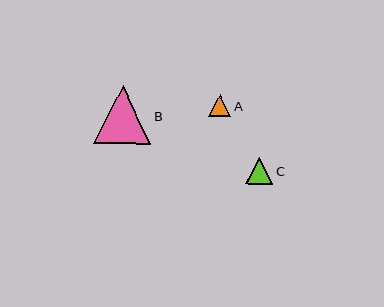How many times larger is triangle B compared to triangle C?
Triangle B is approximately 2.2 times the size of triangle C.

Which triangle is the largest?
Triangle B is the largest with a size of approximately 58 pixels.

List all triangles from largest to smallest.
From largest to smallest: B, C, A.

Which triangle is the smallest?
Triangle A is the smallest with a size of approximately 22 pixels.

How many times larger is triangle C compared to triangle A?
Triangle C is approximately 1.2 times the size of triangle A.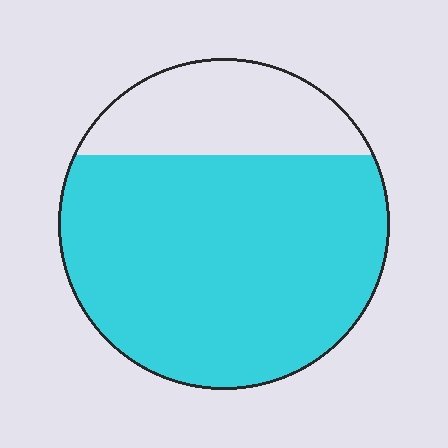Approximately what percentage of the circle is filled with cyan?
Approximately 75%.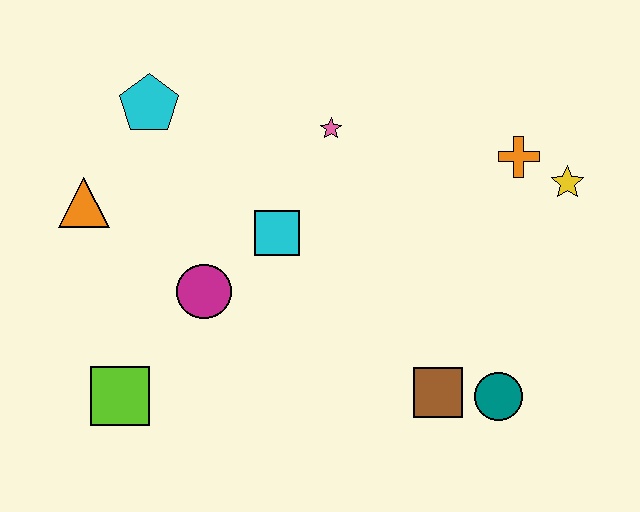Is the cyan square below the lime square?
No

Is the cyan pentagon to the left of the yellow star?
Yes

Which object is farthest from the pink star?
The lime square is farthest from the pink star.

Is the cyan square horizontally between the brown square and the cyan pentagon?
Yes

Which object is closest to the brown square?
The teal circle is closest to the brown square.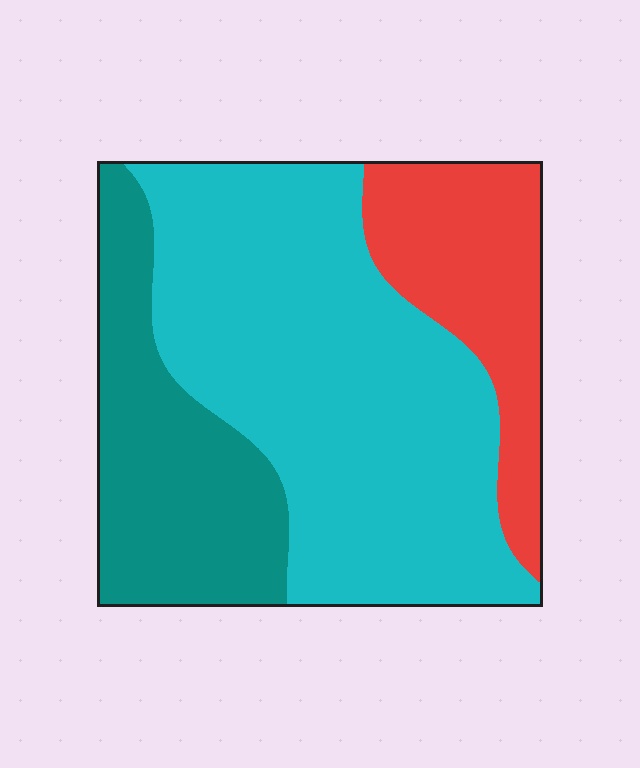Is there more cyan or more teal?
Cyan.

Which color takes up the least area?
Red, at roughly 20%.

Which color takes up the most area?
Cyan, at roughly 55%.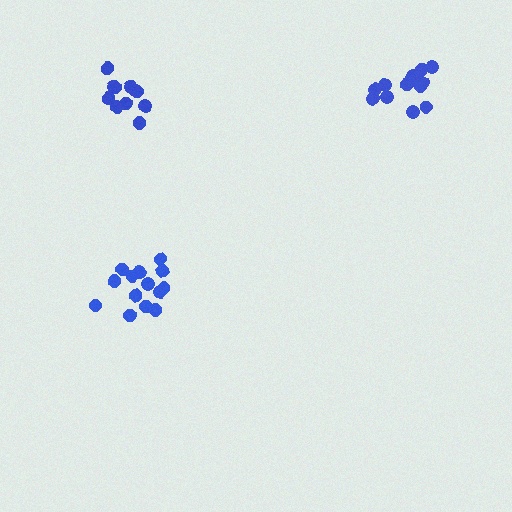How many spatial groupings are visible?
There are 3 spatial groupings.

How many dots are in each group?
Group 1: 14 dots, Group 2: 10 dots, Group 3: 13 dots (37 total).